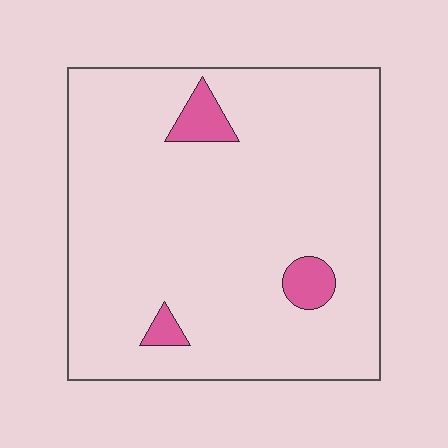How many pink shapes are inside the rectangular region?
3.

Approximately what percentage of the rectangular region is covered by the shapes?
Approximately 5%.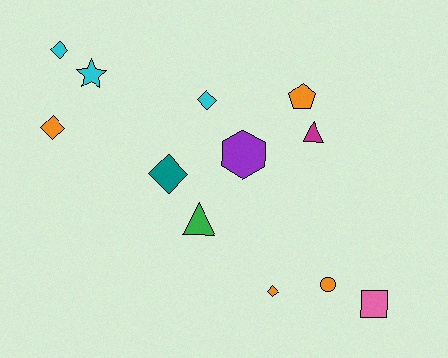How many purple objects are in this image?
There is 1 purple object.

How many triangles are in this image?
There are 2 triangles.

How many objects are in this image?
There are 12 objects.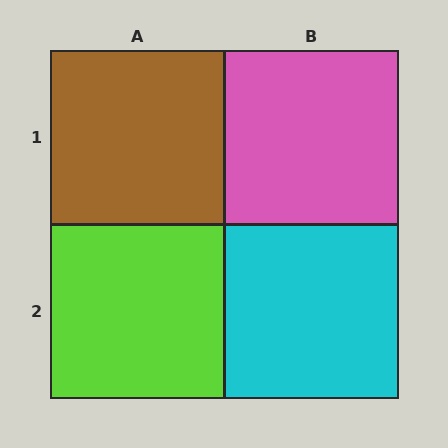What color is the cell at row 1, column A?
Brown.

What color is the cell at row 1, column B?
Pink.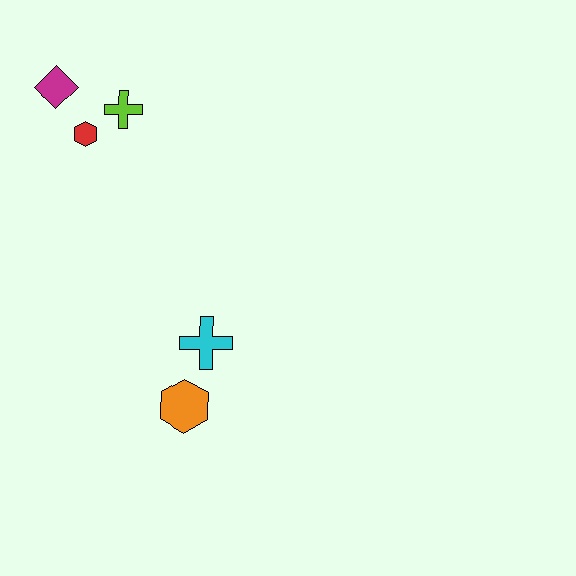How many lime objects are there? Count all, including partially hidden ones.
There is 1 lime object.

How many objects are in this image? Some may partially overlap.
There are 5 objects.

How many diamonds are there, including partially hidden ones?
There is 1 diamond.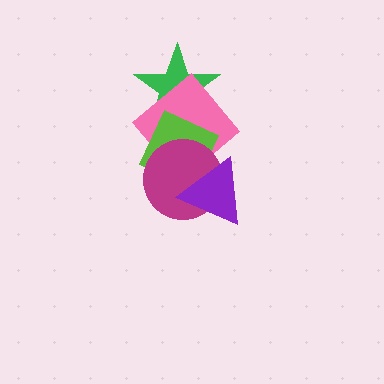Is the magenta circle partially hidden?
Yes, it is partially covered by another shape.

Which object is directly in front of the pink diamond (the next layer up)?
The lime square is directly in front of the pink diamond.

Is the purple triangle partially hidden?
No, no other shape covers it.